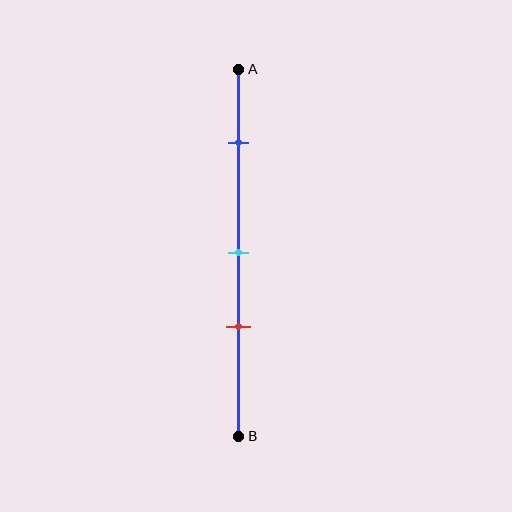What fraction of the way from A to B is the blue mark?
The blue mark is approximately 20% (0.2) of the way from A to B.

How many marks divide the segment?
There are 3 marks dividing the segment.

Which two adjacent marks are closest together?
The cyan and red marks are the closest adjacent pair.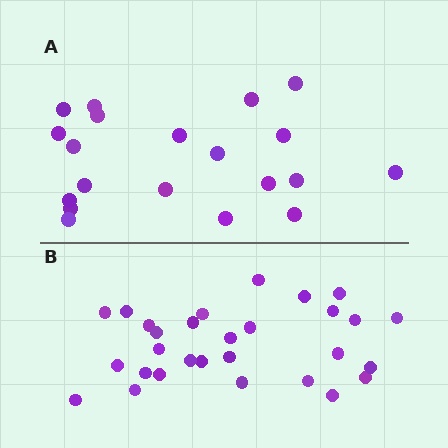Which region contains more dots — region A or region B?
Region B (the bottom region) has more dots.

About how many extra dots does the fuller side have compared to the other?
Region B has roughly 8 or so more dots than region A.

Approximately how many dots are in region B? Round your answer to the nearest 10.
About 30 dots. (The exact count is 29, which rounds to 30.)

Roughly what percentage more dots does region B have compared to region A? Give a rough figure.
About 45% more.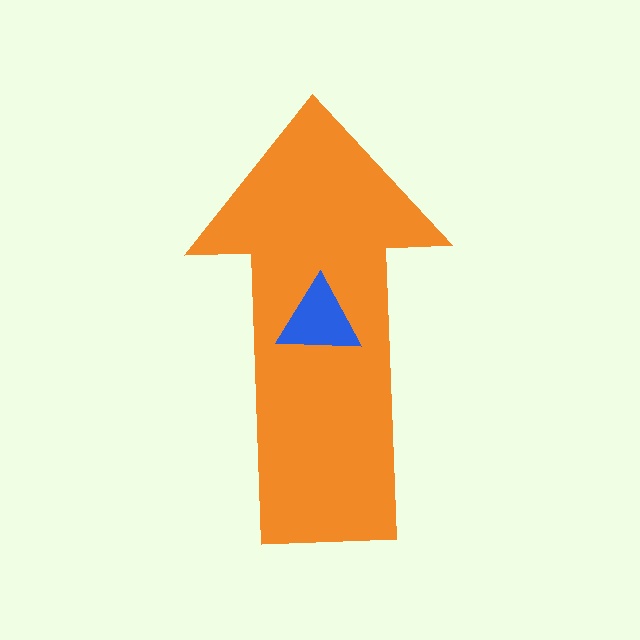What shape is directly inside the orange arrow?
The blue triangle.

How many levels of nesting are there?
2.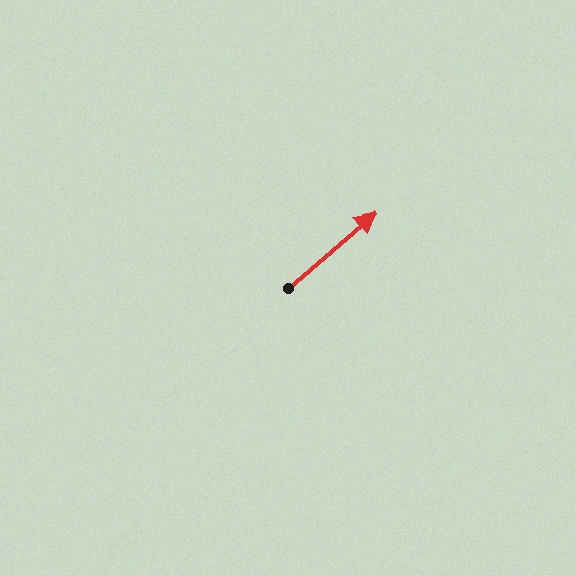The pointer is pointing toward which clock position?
Roughly 2 o'clock.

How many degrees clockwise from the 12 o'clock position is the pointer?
Approximately 49 degrees.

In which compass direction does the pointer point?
Northeast.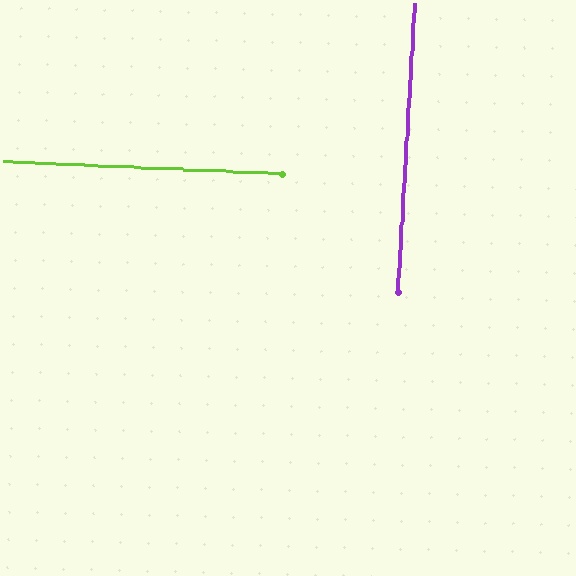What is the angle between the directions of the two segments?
Approximately 89 degrees.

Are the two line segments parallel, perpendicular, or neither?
Perpendicular — they meet at approximately 89°.